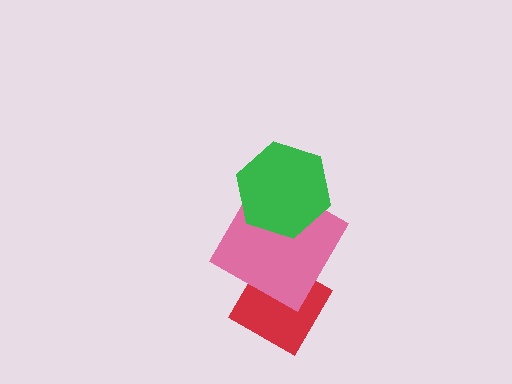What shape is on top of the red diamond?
The pink square is on top of the red diamond.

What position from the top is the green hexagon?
The green hexagon is 1st from the top.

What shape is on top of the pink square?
The green hexagon is on top of the pink square.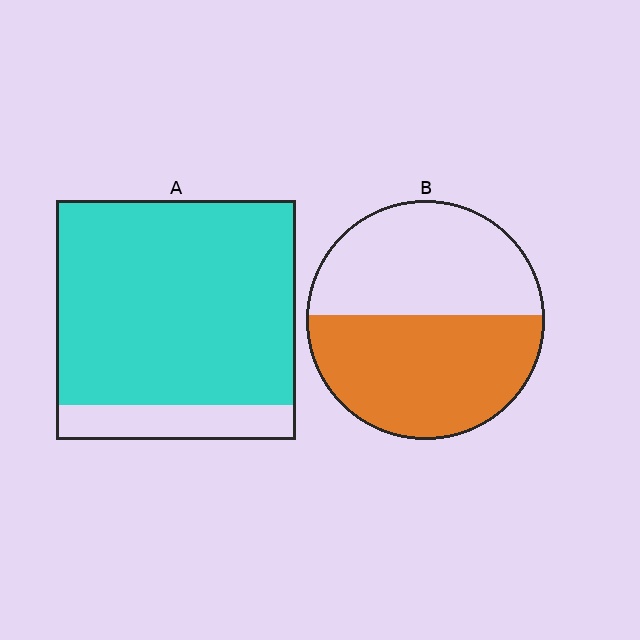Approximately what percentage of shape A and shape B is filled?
A is approximately 85% and B is approximately 55%.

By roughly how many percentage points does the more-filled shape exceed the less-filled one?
By roughly 35 percentage points (A over B).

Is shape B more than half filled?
Roughly half.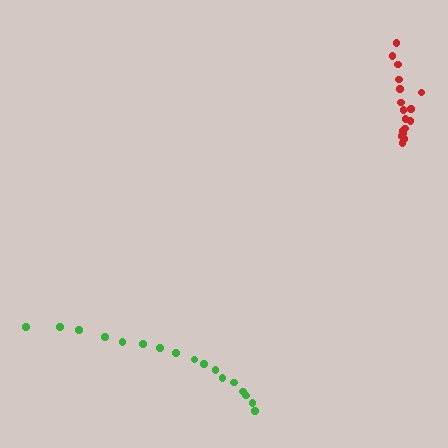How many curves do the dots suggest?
There are 2 distinct paths.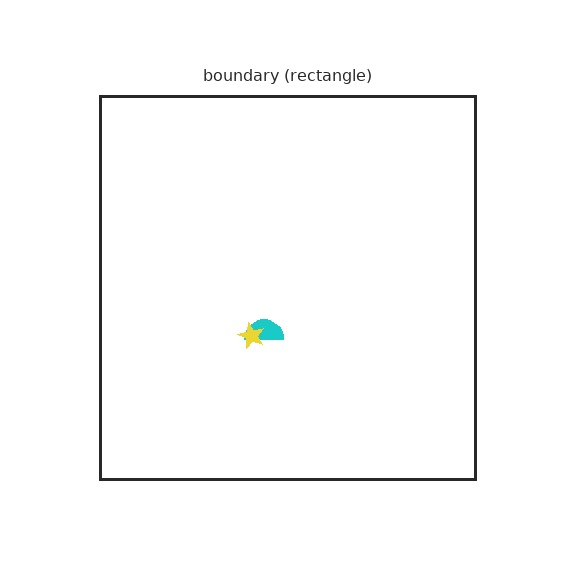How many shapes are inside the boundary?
2 inside, 0 outside.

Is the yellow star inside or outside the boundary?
Inside.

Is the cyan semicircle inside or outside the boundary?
Inside.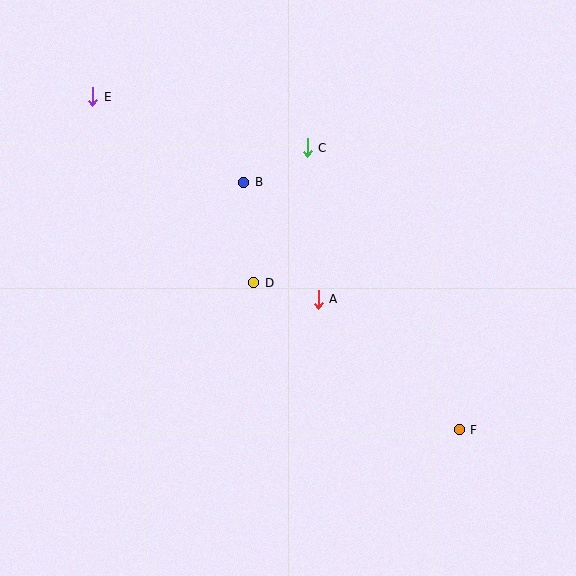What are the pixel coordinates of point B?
Point B is at (244, 182).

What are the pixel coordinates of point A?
Point A is at (318, 299).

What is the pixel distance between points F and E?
The distance between F and E is 495 pixels.